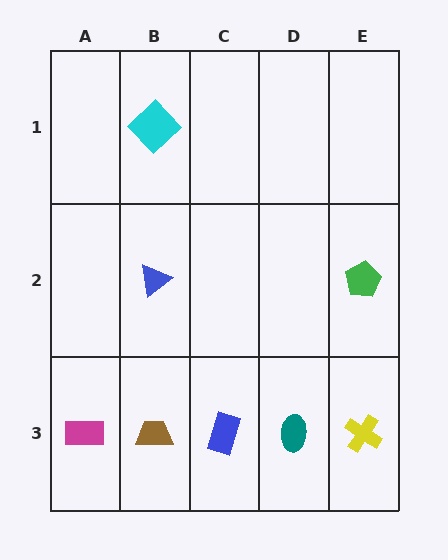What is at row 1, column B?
A cyan diamond.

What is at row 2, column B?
A blue triangle.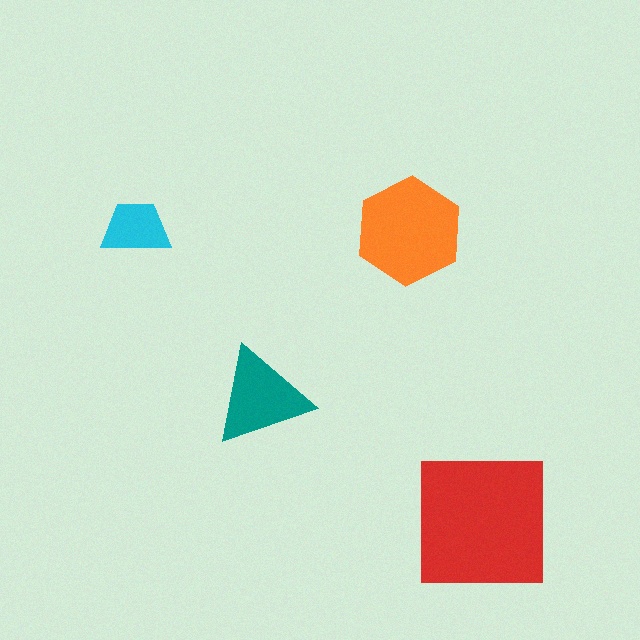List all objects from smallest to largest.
The cyan trapezoid, the teal triangle, the orange hexagon, the red square.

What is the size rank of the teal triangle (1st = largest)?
3rd.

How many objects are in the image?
There are 4 objects in the image.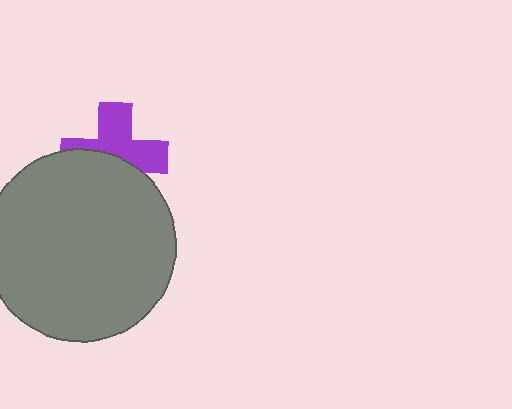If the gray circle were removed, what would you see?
You would see the complete purple cross.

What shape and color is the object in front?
The object in front is a gray circle.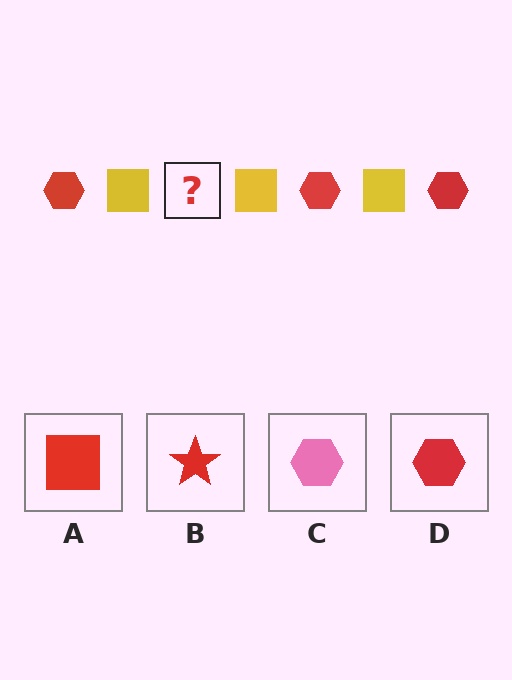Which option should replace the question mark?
Option D.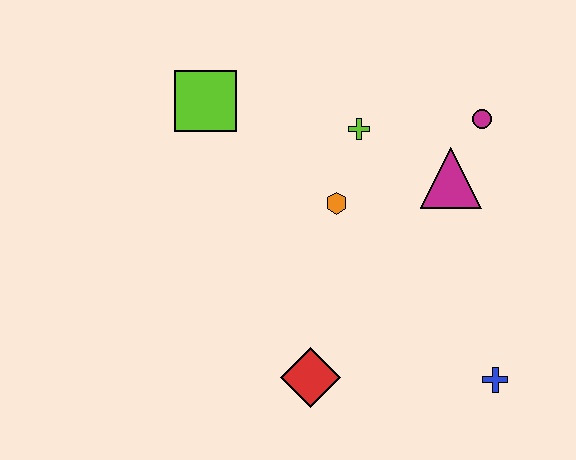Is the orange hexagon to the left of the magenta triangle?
Yes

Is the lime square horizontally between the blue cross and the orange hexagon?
No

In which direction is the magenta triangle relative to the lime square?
The magenta triangle is to the right of the lime square.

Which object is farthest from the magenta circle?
The red diamond is farthest from the magenta circle.